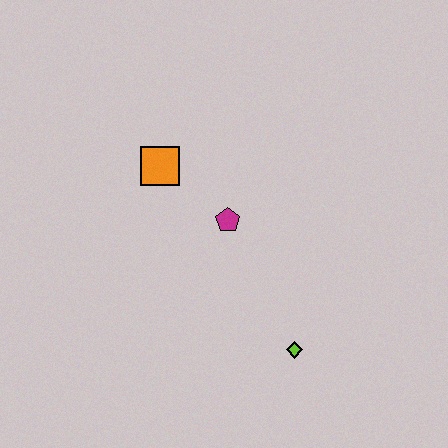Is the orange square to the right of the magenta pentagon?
No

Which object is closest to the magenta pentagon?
The orange square is closest to the magenta pentagon.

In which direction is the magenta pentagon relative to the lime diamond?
The magenta pentagon is above the lime diamond.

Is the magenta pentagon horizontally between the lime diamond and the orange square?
Yes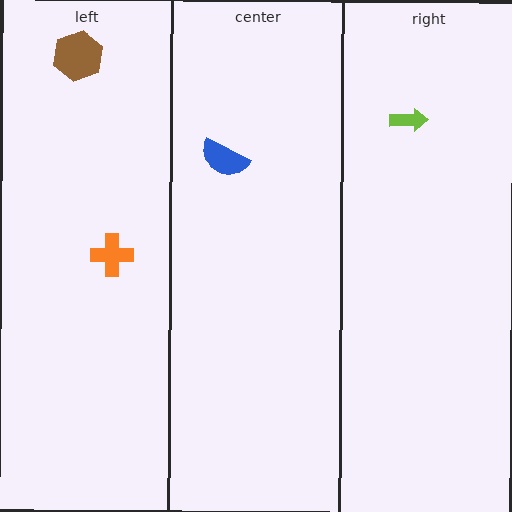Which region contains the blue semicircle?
The center region.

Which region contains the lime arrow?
The right region.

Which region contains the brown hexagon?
The left region.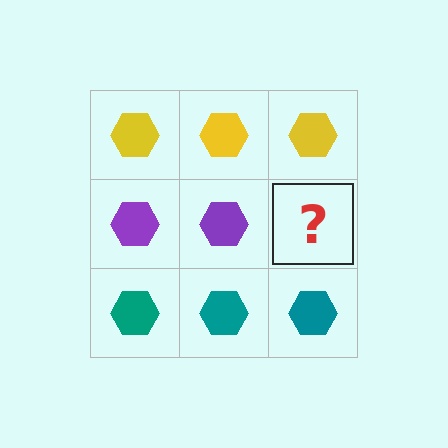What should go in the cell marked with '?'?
The missing cell should contain a purple hexagon.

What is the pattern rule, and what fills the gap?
The rule is that each row has a consistent color. The gap should be filled with a purple hexagon.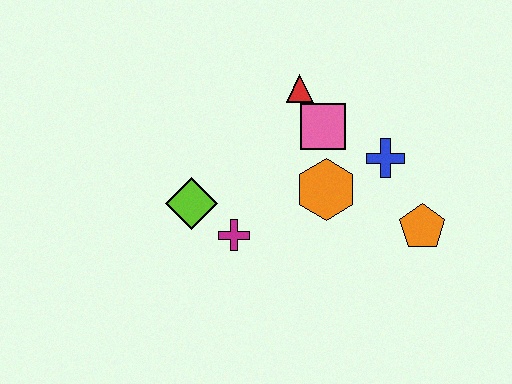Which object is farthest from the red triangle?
The orange pentagon is farthest from the red triangle.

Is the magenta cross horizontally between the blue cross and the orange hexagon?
No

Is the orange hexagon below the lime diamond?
No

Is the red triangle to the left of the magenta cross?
No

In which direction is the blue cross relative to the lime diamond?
The blue cross is to the right of the lime diamond.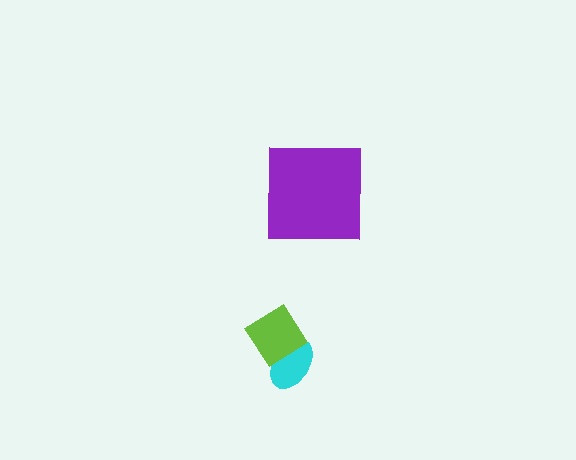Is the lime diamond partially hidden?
No, no other shape covers it.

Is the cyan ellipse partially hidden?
Yes, it is partially covered by another shape.